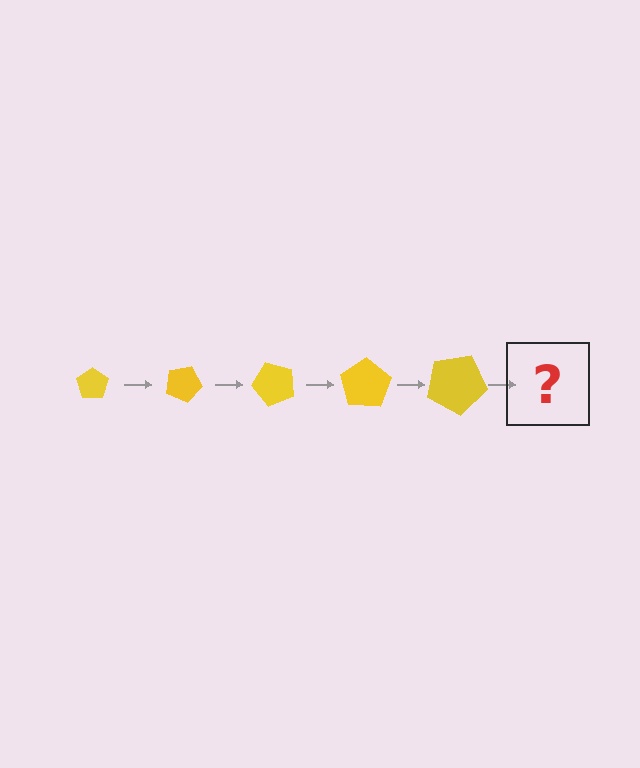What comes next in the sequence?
The next element should be a pentagon, larger than the previous one and rotated 125 degrees from the start.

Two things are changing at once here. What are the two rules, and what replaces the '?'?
The two rules are that the pentagon grows larger each step and it rotates 25 degrees each step. The '?' should be a pentagon, larger than the previous one and rotated 125 degrees from the start.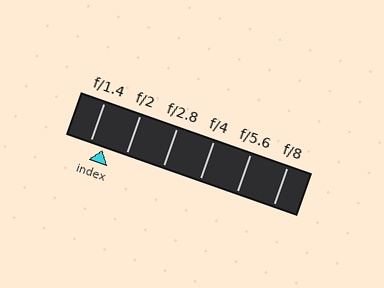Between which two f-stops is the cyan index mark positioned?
The index mark is between f/1.4 and f/2.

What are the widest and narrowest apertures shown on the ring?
The widest aperture shown is f/1.4 and the narrowest is f/8.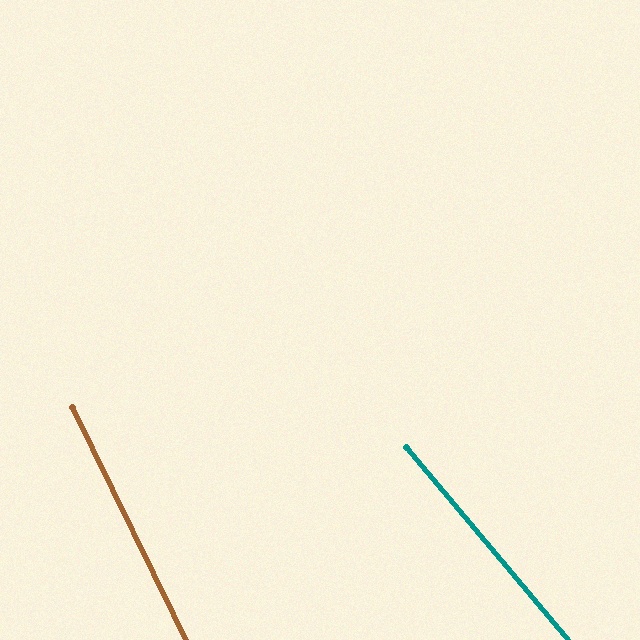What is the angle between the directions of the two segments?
Approximately 14 degrees.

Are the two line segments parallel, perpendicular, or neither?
Neither parallel nor perpendicular — they differ by about 14°.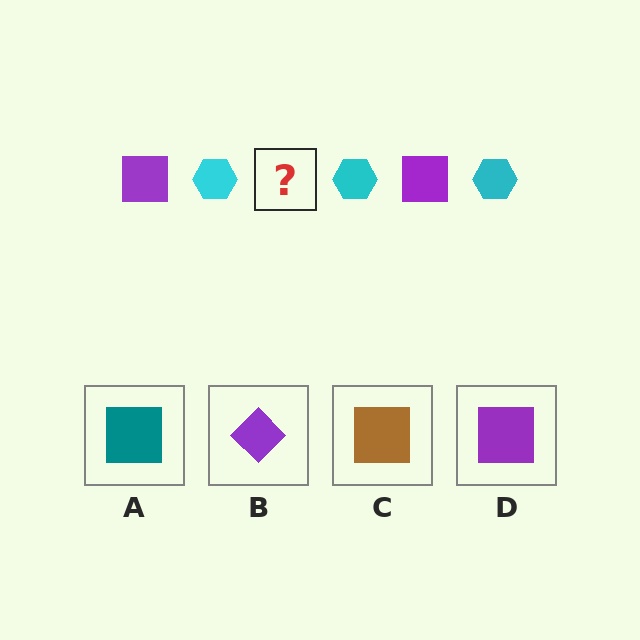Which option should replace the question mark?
Option D.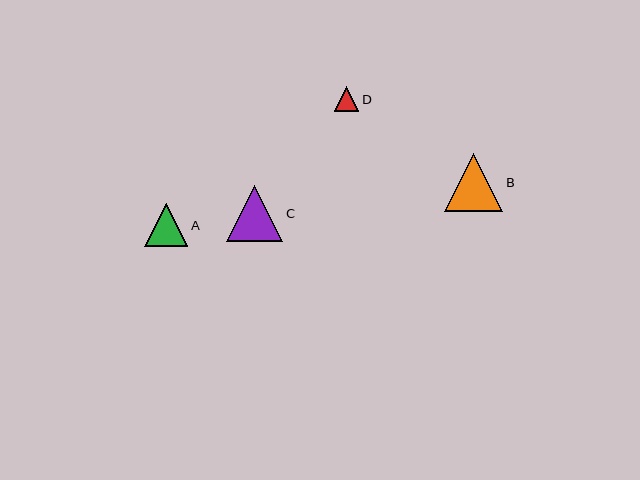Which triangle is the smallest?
Triangle D is the smallest with a size of approximately 25 pixels.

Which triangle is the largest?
Triangle B is the largest with a size of approximately 58 pixels.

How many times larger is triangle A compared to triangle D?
Triangle A is approximately 1.8 times the size of triangle D.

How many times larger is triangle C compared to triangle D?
Triangle C is approximately 2.3 times the size of triangle D.